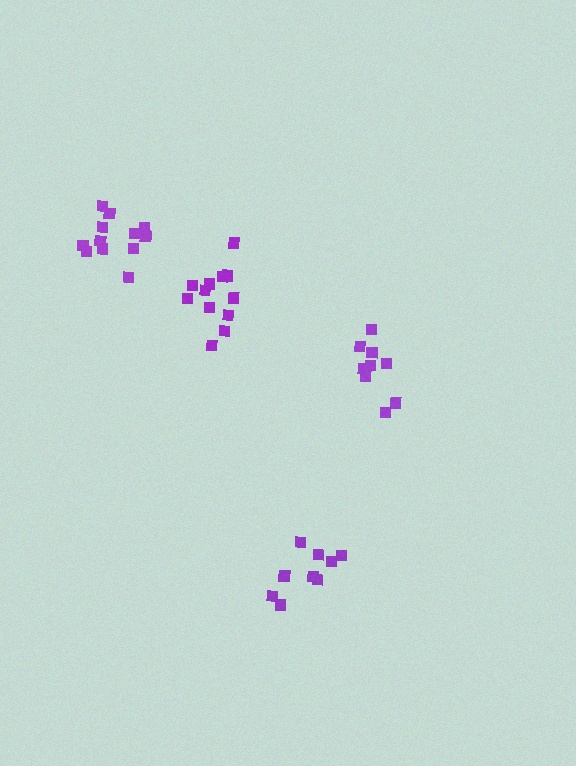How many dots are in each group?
Group 1: 9 dots, Group 2: 12 dots, Group 3: 12 dots, Group 4: 9 dots (42 total).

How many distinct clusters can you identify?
There are 4 distinct clusters.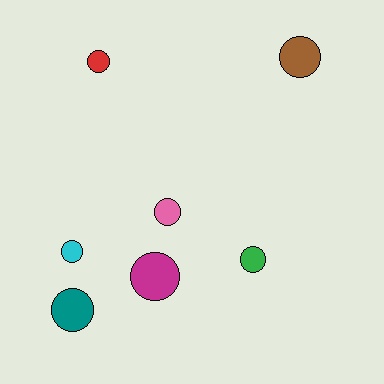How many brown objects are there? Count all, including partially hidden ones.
There is 1 brown object.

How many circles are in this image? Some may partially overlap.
There are 7 circles.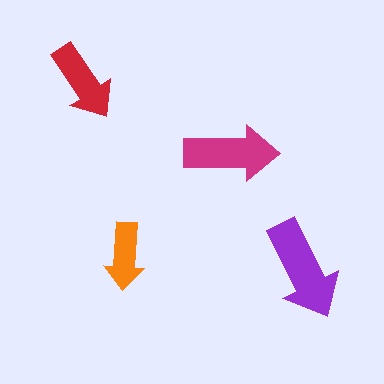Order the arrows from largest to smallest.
the purple one, the magenta one, the red one, the orange one.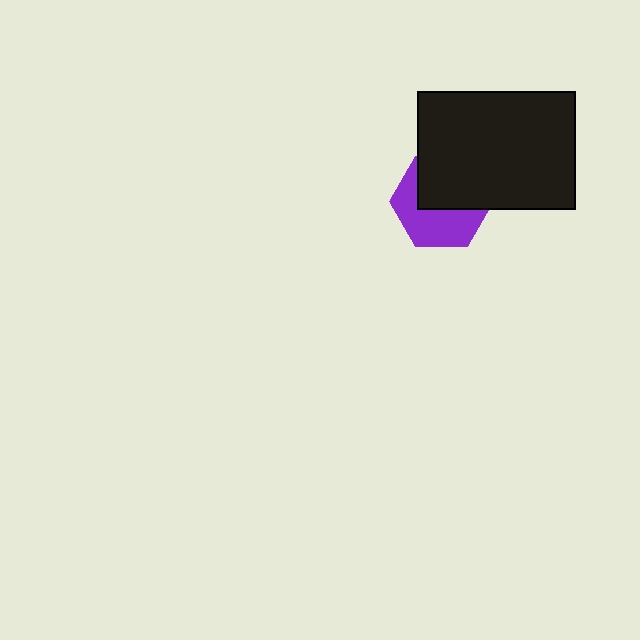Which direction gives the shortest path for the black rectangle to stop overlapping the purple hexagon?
Moving up gives the shortest separation.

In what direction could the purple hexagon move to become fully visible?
The purple hexagon could move down. That would shift it out from behind the black rectangle entirely.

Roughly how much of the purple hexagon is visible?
About half of it is visible (roughly 51%).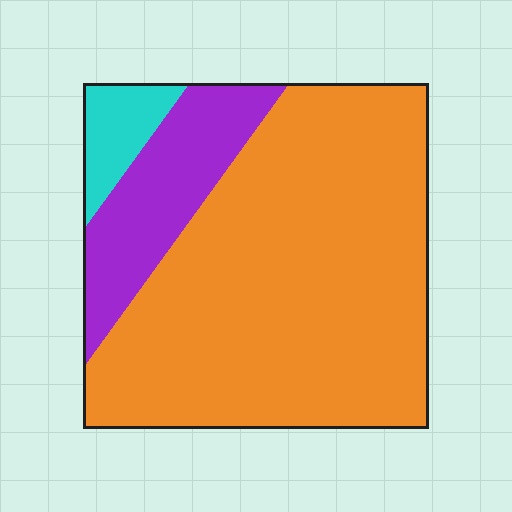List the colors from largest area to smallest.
From largest to smallest: orange, purple, cyan.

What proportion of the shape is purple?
Purple takes up between a sixth and a third of the shape.